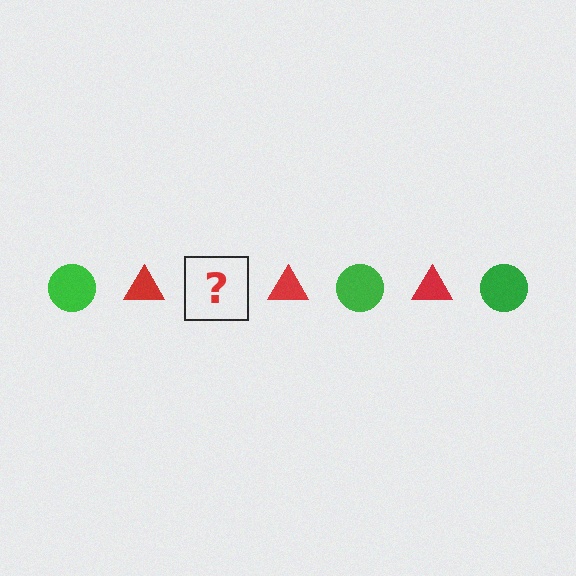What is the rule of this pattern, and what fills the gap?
The rule is that the pattern alternates between green circle and red triangle. The gap should be filled with a green circle.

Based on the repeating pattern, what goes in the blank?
The blank should be a green circle.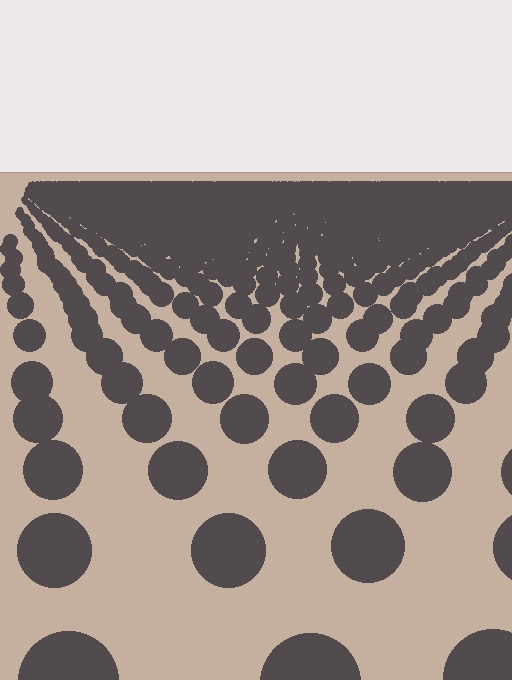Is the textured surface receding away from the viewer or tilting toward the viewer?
The surface is receding away from the viewer. Texture elements get smaller and denser toward the top.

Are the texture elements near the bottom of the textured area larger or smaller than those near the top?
Larger. Near the bottom, elements are closer to the viewer and appear at a bigger on-screen size.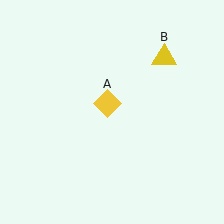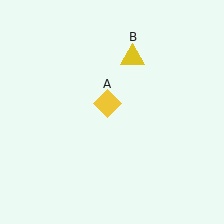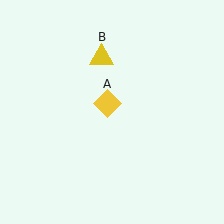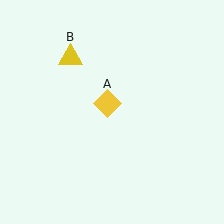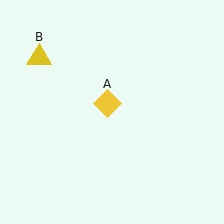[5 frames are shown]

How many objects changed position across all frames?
1 object changed position: yellow triangle (object B).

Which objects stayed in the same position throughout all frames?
Yellow diamond (object A) remained stationary.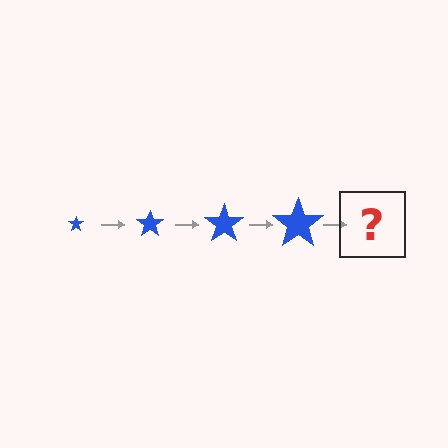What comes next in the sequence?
The next element should be a blue star, larger than the previous one.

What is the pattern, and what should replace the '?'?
The pattern is that the star gets progressively larger each step. The '?' should be a blue star, larger than the previous one.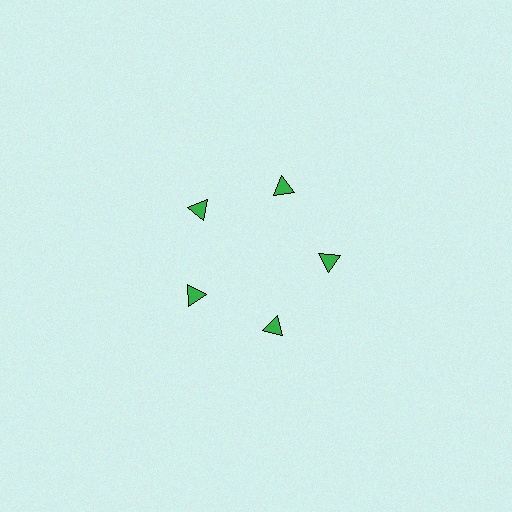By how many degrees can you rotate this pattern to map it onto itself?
The pattern maps onto itself every 72 degrees of rotation.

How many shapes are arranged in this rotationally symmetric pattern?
There are 5 shapes, arranged in 5 groups of 1.